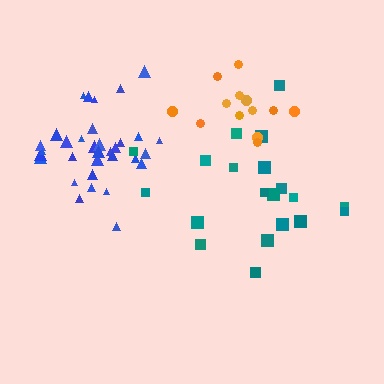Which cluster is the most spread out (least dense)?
Teal.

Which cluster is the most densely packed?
Blue.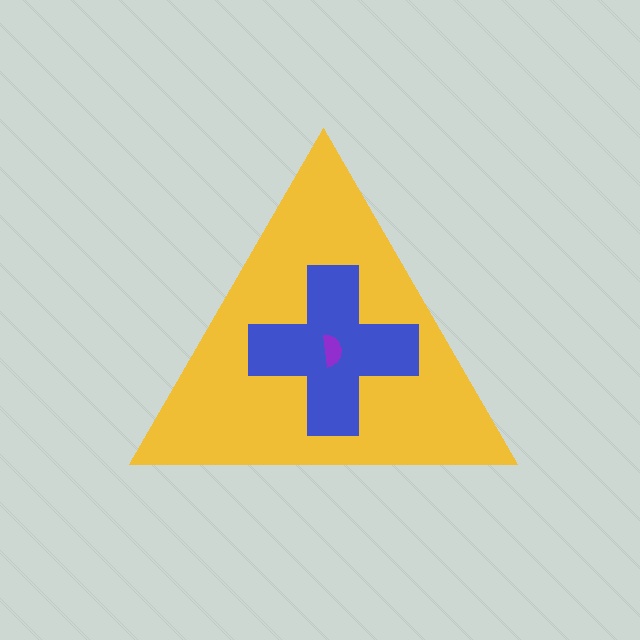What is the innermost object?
The purple semicircle.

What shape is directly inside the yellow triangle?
The blue cross.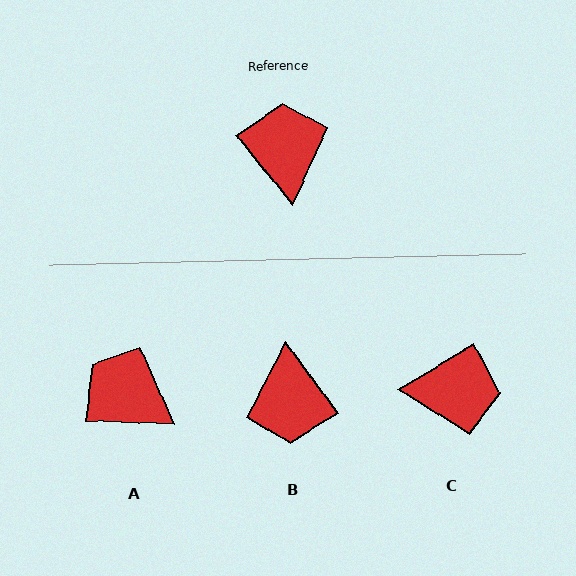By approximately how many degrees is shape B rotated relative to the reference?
Approximately 177 degrees counter-clockwise.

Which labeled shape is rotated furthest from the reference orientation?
B, about 177 degrees away.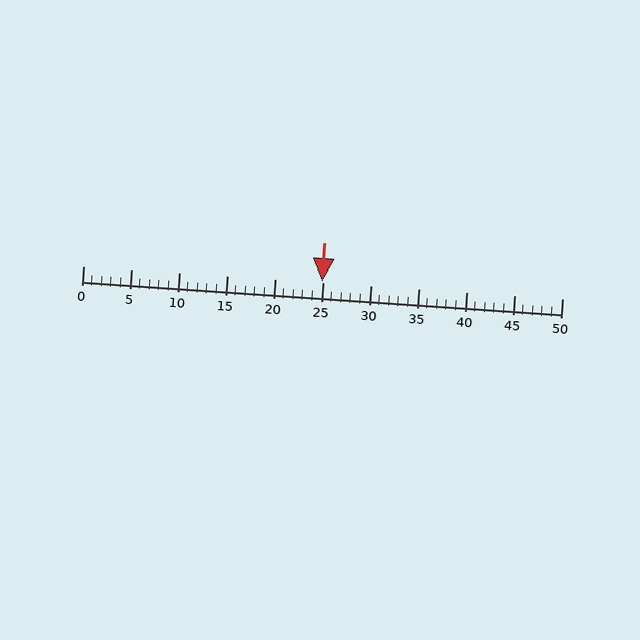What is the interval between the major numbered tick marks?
The major tick marks are spaced 5 units apart.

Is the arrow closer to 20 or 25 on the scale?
The arrow is closer to 25.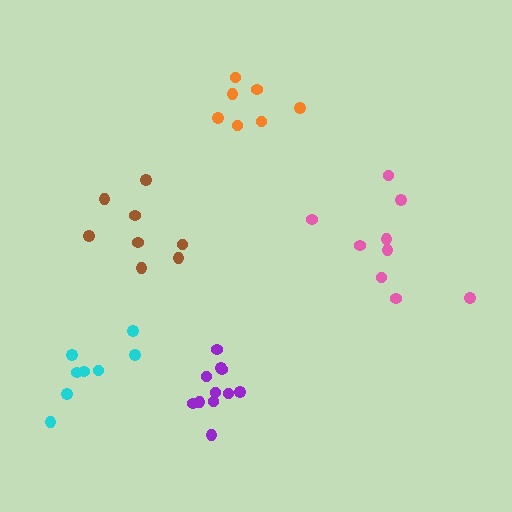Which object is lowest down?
The purple cluster is bottommost.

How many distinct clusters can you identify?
There are 5 distinct clusters.